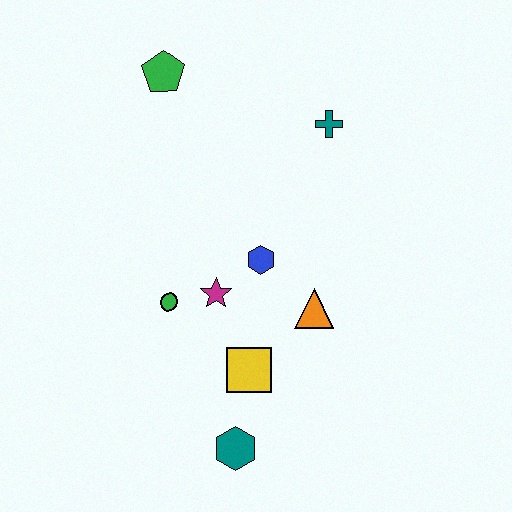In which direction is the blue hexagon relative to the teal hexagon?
The blue hexagon is above the teal hexagon.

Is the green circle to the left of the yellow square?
Yes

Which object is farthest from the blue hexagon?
The green pentagon is farthest from the blue hexagon.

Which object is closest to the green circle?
The magenta star is closest to the green circle.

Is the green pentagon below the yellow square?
No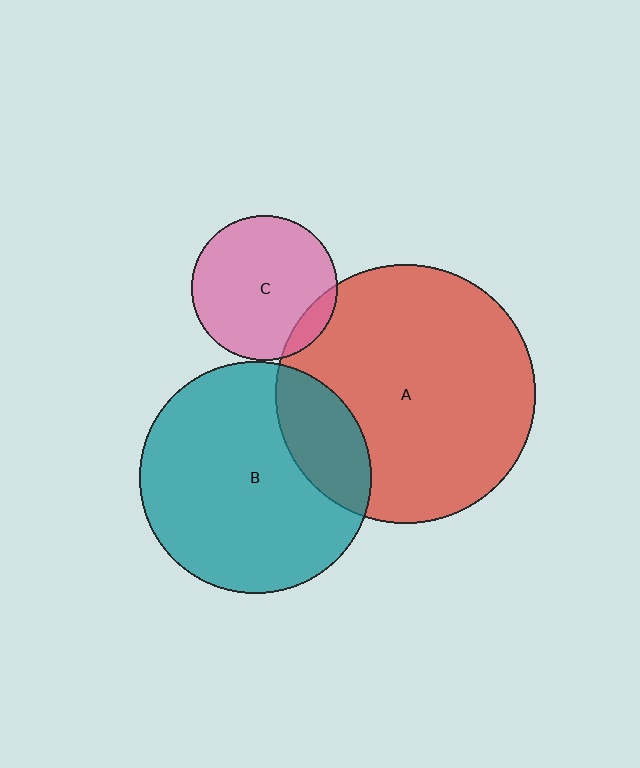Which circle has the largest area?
Circle A (red).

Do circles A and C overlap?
Yes.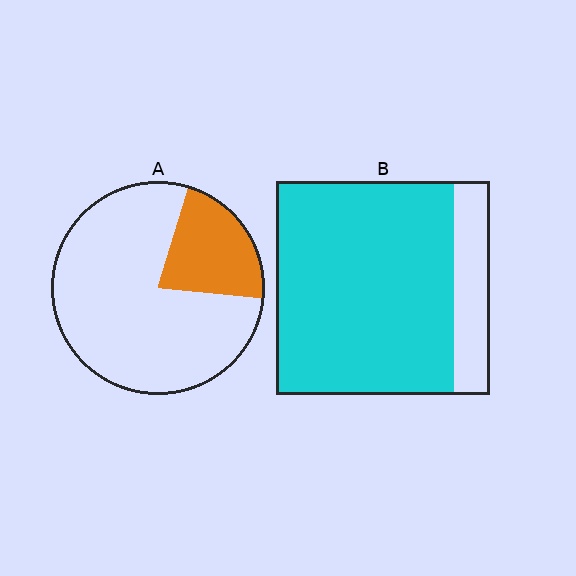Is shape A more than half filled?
No.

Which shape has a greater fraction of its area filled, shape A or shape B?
Shape B.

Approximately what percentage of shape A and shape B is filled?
A is approximately 20% and B is approximately 85%.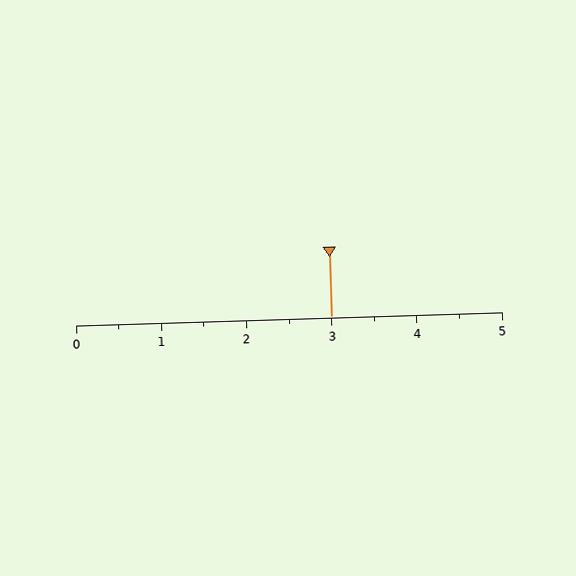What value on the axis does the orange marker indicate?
The marker indicates approximately 3.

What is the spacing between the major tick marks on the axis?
The major ticks are spaced 1 apart.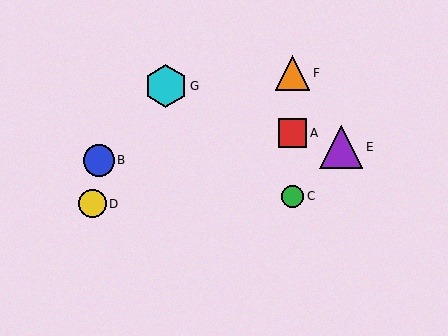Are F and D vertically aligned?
No, F is at x≈292 and D is at x≈92.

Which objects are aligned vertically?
Objects A, C, F are aligned vertically.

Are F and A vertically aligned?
Yes, both are at x≈292.